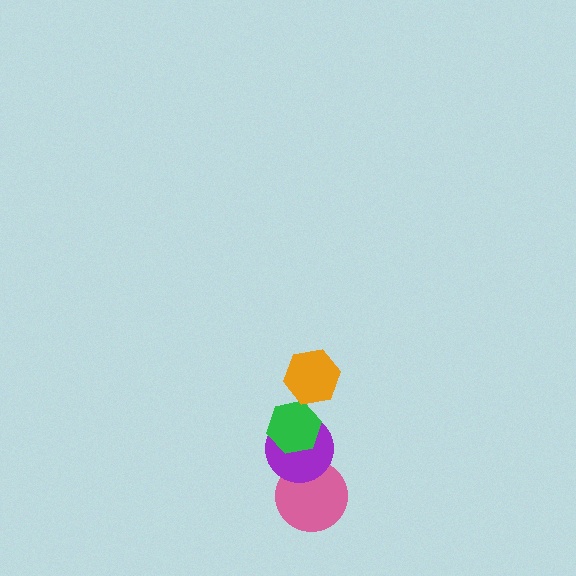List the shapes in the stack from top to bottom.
From top to bottom: the orange hexagon, the green hexagon, the purple circle, the pink circle.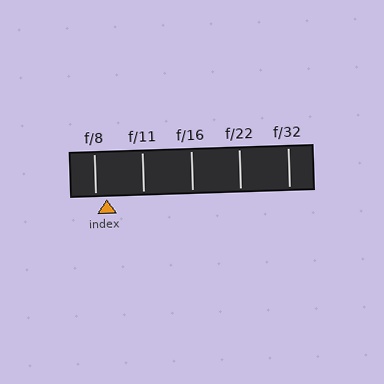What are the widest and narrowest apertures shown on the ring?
The widest aperture shown is f/8 and the narrowest is f/32.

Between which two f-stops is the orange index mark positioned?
The index mark is between f/8 and f/11.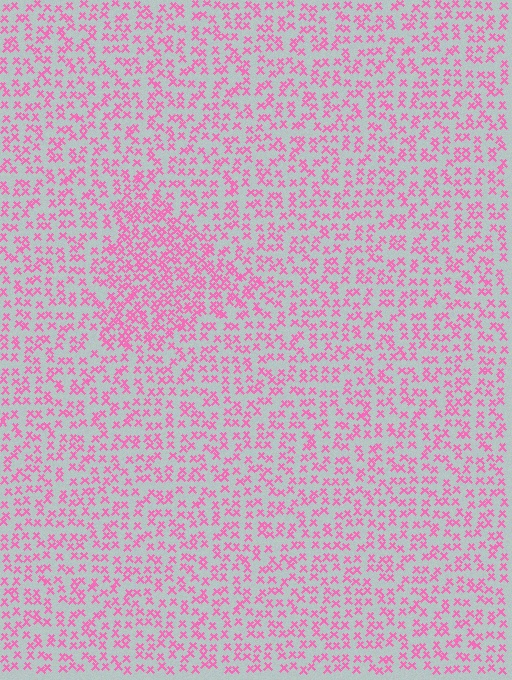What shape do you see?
I see a triangle.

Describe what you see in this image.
The image contains small pink elements arranged at two different densities. A triangle-shaped region is visible where the elements are more densely packed than the surrounding area.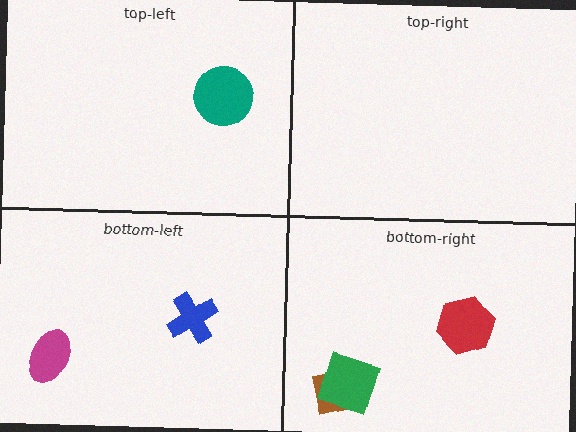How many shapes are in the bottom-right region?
3.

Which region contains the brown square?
The bottom-right region.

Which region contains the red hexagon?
The bottom-right region.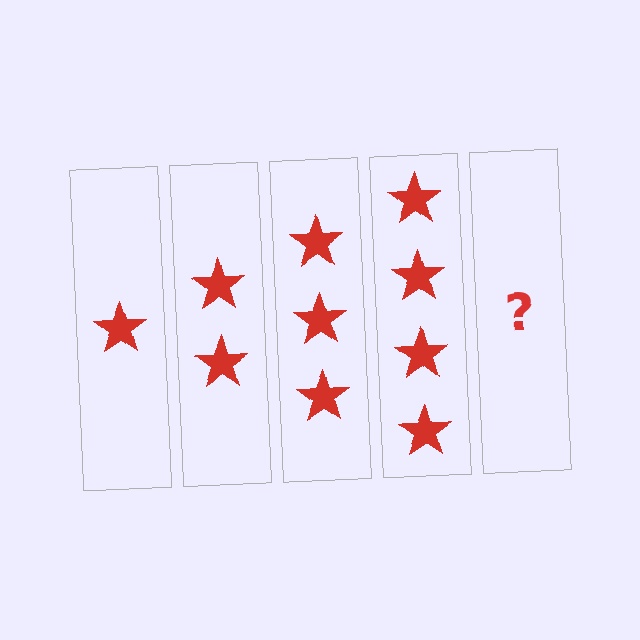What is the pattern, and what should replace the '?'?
The pattern is that each step adds one more star. The '?' should be 5 stars.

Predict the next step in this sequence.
The next step is 5 stars.